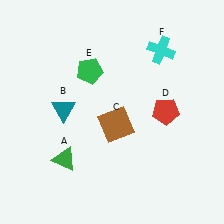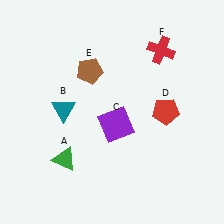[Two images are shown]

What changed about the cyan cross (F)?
In Image 1, F is cyan. In Image 2, it changed to red.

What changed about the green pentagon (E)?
In Image 1, E is green. In Image 2, it changed to brown.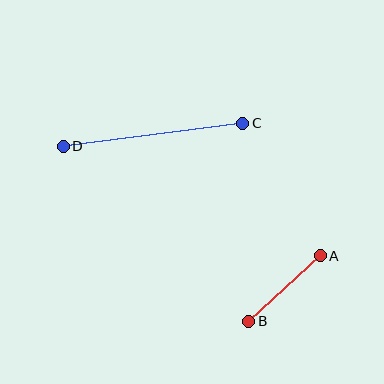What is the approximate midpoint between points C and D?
The midpoint is at approximately (153, 135) pixels.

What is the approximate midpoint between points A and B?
The midpoint is at approximately (284, 288) pixels.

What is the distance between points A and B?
The distance is approximately 97 pixels.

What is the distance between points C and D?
The distance is approximately 181 pixels.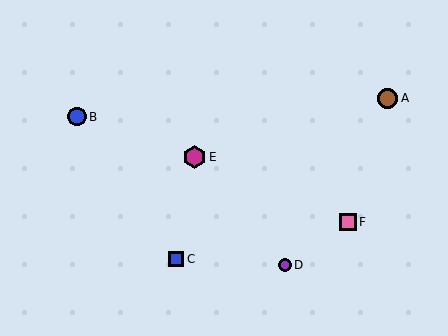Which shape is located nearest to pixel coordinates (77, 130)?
The blue circle (labeled B) at (77, 117) is nearest to that location.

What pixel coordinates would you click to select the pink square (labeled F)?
Click at (348, 222) to select the pink square F.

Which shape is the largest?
The magenta hexagon (labeled E) is the largest.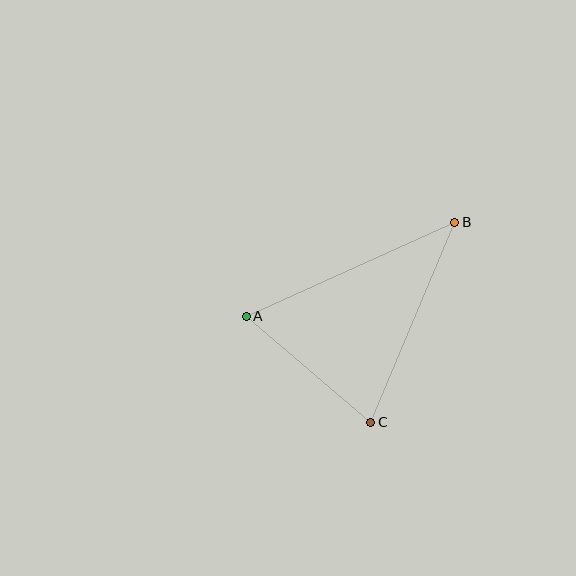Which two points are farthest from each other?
Points A and B are farthest from each other.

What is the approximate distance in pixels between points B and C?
The distance between B and C is approximately 217 pixels.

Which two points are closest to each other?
Points A and C are closest to each other.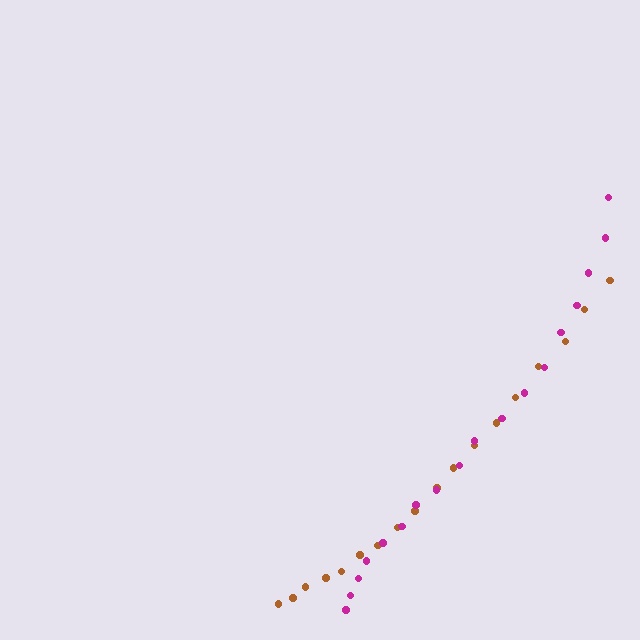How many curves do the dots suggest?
There are 2 distinct paths.